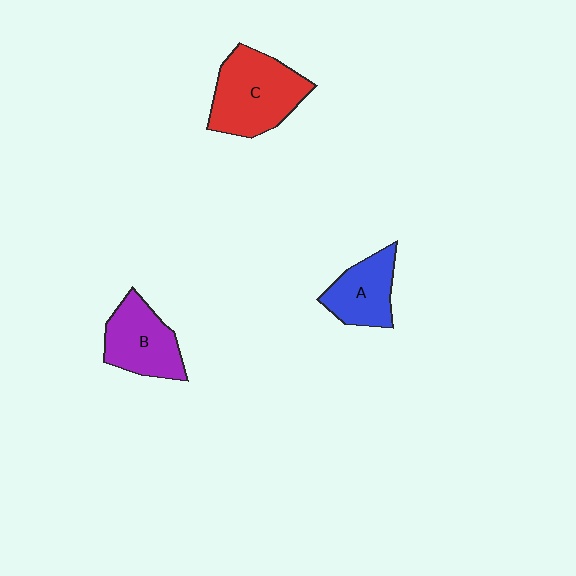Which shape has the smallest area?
Shape A (blue).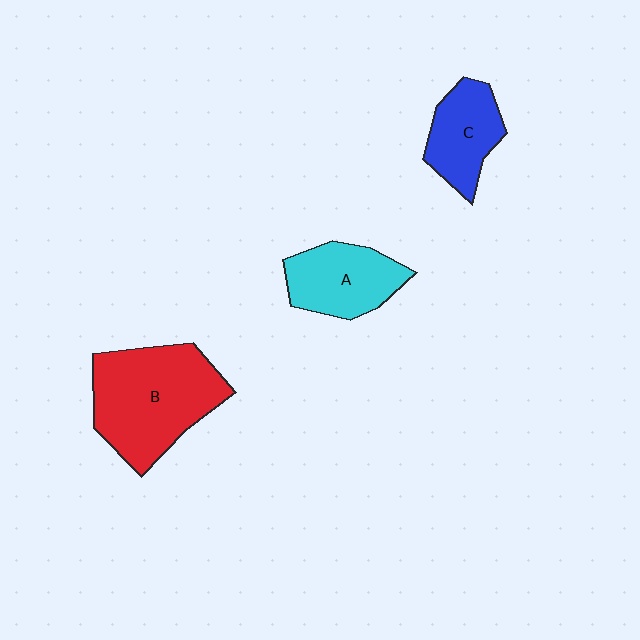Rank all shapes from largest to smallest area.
From largest to smallest: B (red), A (cyan), C (blue).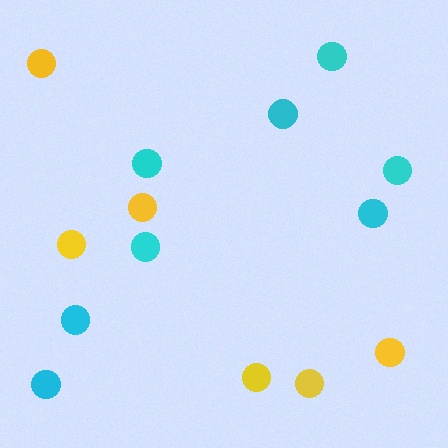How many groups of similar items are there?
There are 2 groups: one group of cyan circles (8) and one group of yellow circles (6).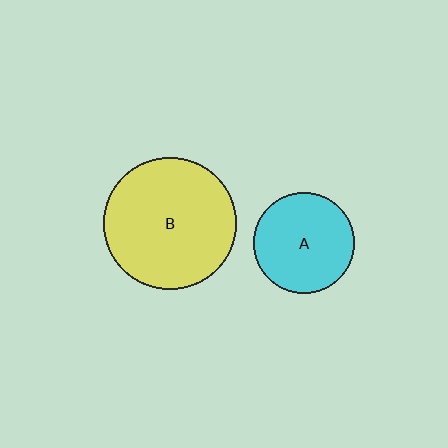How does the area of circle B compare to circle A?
Approximately 1.7 times.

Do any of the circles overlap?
No, none of the circles overlap.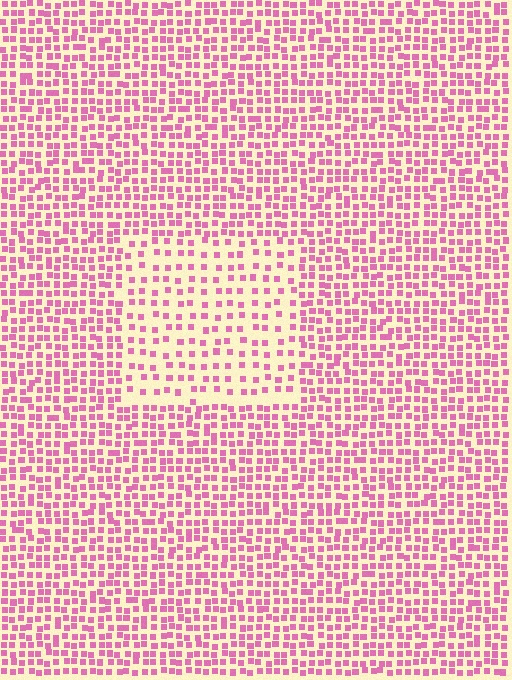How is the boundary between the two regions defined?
The boundary is defined by a change in element density (approximately 2.0x ratio). All elements are the same color, size, and shape.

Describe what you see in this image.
The image contains small pink elements arranged at two different densities. A rectangle-shaped region is visible where the elements are less densely packed than the surrounding area.